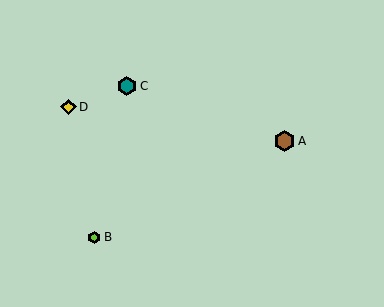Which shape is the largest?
The brown hexagon (labeled A) is the largest.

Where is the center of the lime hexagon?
The center of the lime hexagon is at (94, 237).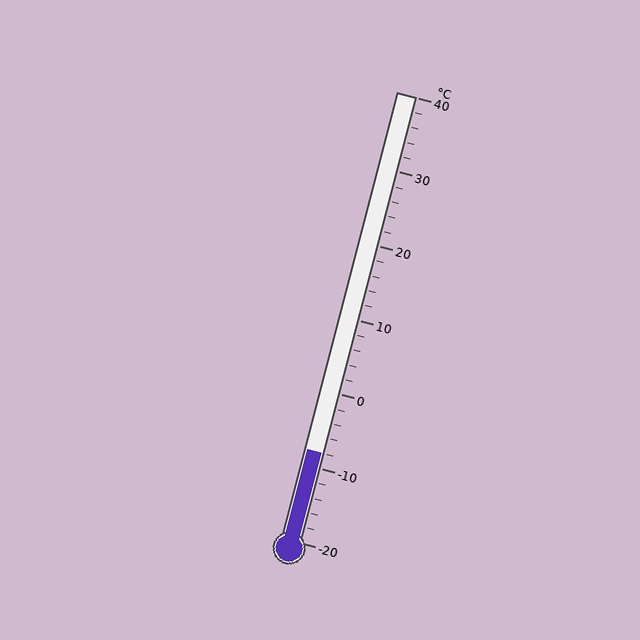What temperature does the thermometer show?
The thermometer shows approximately -8°C.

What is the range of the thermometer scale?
The thermometer scale ranges from -20°C to 40°C.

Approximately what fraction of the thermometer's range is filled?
The thermometer is filled to approximately 20% of its range.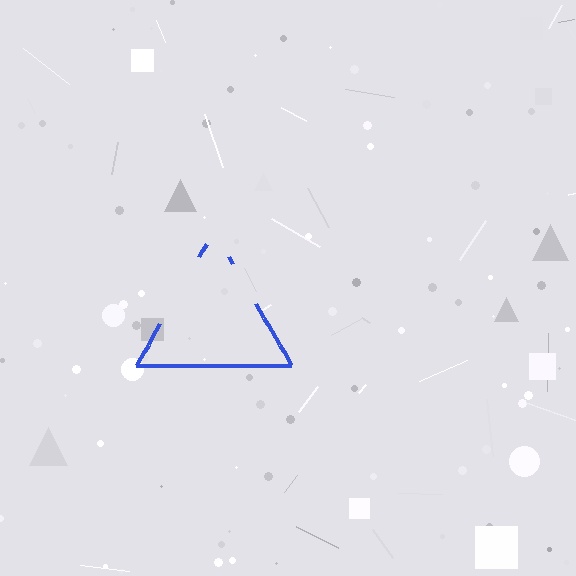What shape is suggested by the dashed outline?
The dashed outline suggests a triangle.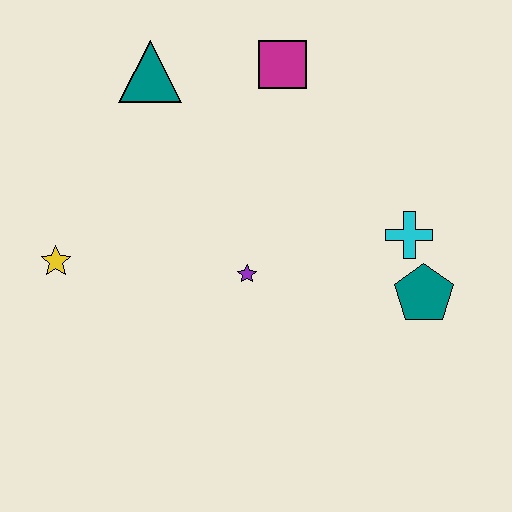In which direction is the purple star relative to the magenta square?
The purple star is below the magenta square.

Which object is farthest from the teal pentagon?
The yellow star is farthest from the teal pentagon.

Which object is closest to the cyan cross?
The teal pentagon is closest to the cyan cross.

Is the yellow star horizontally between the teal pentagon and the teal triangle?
No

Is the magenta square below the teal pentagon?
No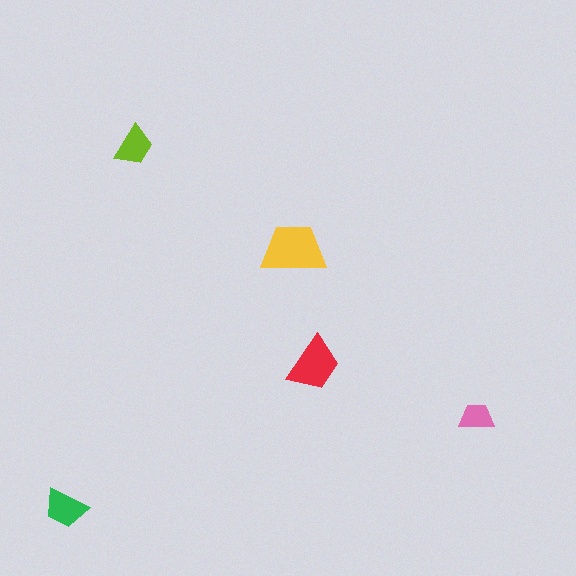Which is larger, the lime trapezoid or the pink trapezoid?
The lime one.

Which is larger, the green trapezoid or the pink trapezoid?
The green one.